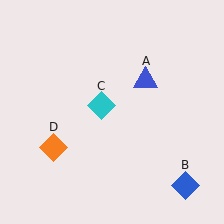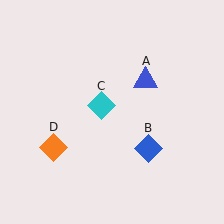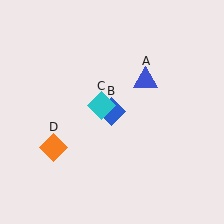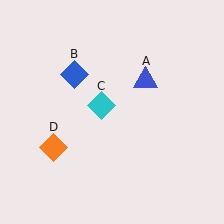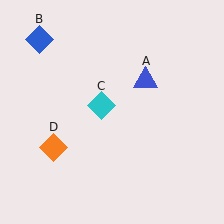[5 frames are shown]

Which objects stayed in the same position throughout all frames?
Blue triangle (object A) and cyan diamond (object C) and orange diamond (object D) remained stationary.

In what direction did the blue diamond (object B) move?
The blue diamond (object B) moved up and to the left.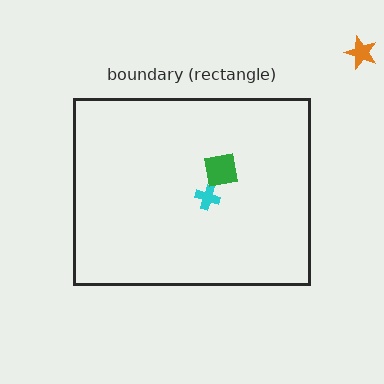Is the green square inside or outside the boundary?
Inside.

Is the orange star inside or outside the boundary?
Outside.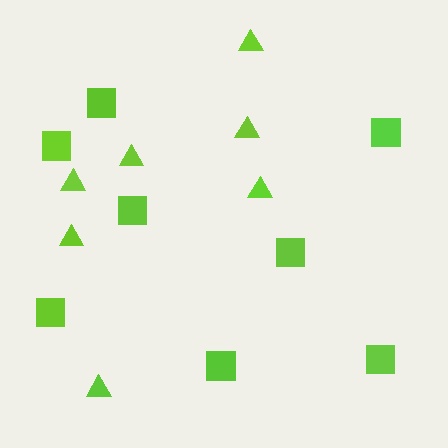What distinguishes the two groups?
There are 2 groups: one group of triangles (7) and one group of squares (8).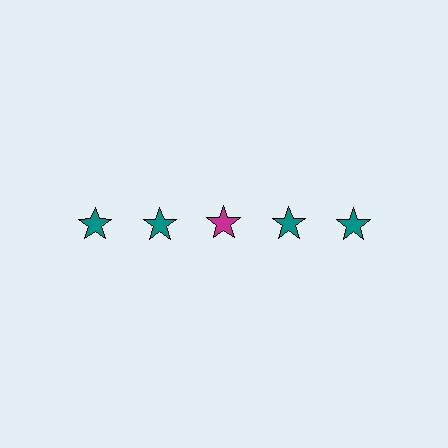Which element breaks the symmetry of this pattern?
The magenta star in the top row, center column breaks the symmetry. All other shapes are teal stars.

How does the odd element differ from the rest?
It has a different color: magenta instead of teal.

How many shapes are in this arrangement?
There are 5 shapes arranged in a grid pattern.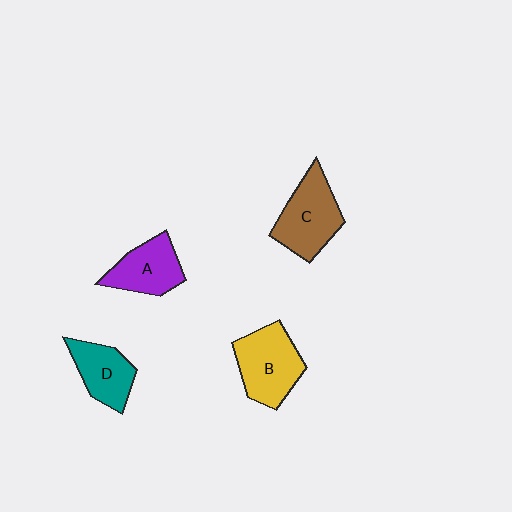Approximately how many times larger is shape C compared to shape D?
Approximately 1.4 times.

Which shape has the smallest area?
Shape D (teal).